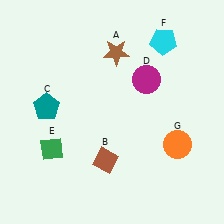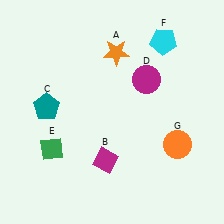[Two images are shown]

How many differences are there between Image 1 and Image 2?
There are 2 differences between the two images.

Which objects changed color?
A changed from brown to orange. B changed from brown to magenta.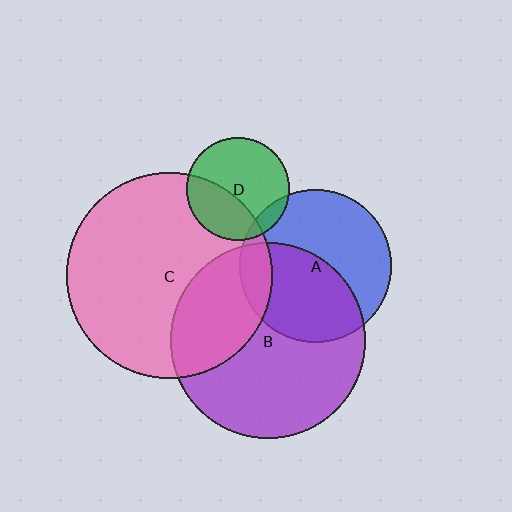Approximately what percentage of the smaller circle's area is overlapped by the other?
Approximately 50%.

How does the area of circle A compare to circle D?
Approximately 2.2 times.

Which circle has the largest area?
Circle C (pink).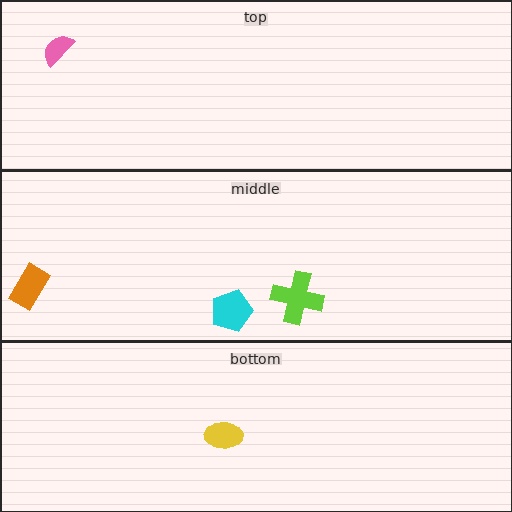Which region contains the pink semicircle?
The top region.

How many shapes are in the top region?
1.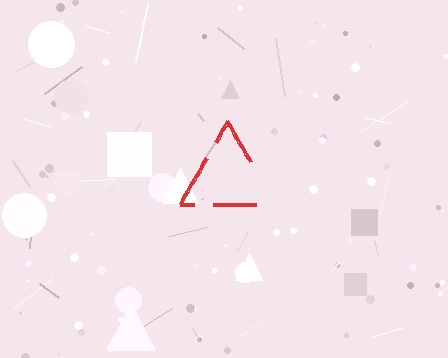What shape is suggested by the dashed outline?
The dashed outline suggests a triangle.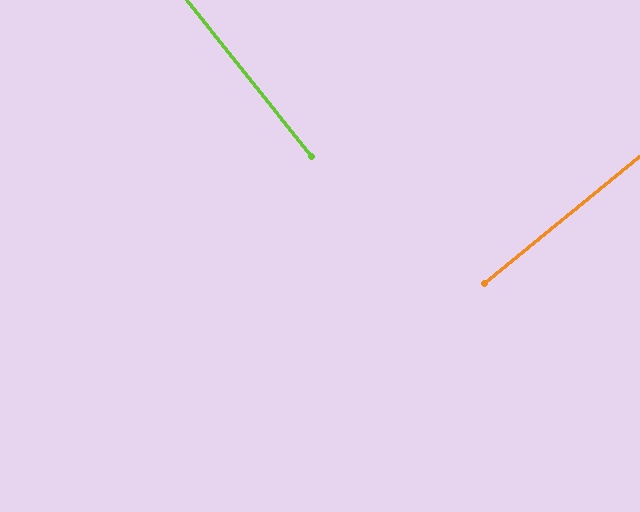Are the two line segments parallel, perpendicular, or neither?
Perpendicular — they meet at approximately 89°.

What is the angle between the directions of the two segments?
Approximately 89 degrees.